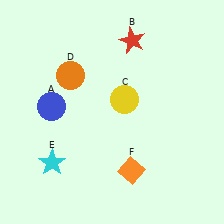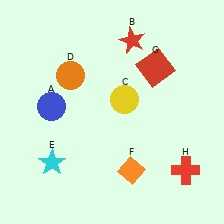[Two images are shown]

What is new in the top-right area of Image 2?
A red square (G) was added in the top-right area of Image 2.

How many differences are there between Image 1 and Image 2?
There are 2 differences between the two images.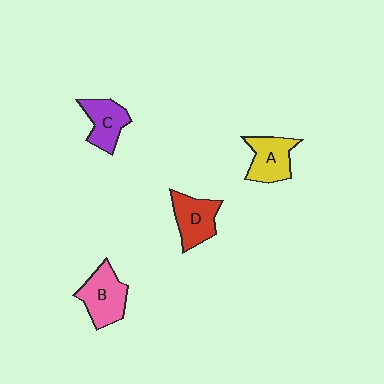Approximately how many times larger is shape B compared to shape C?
Approximately 1.2 times.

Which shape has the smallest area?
Shape C (purple).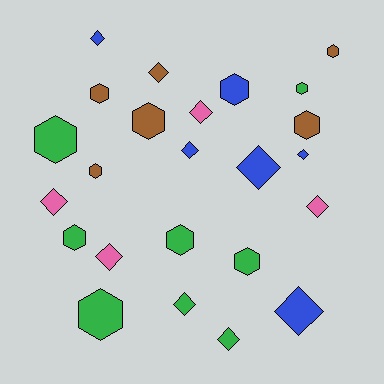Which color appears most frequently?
Green, with 8 objects.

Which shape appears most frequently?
Diamond, with 12 objects.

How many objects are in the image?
There are 24 objects.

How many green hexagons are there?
There are 6 green hexagons.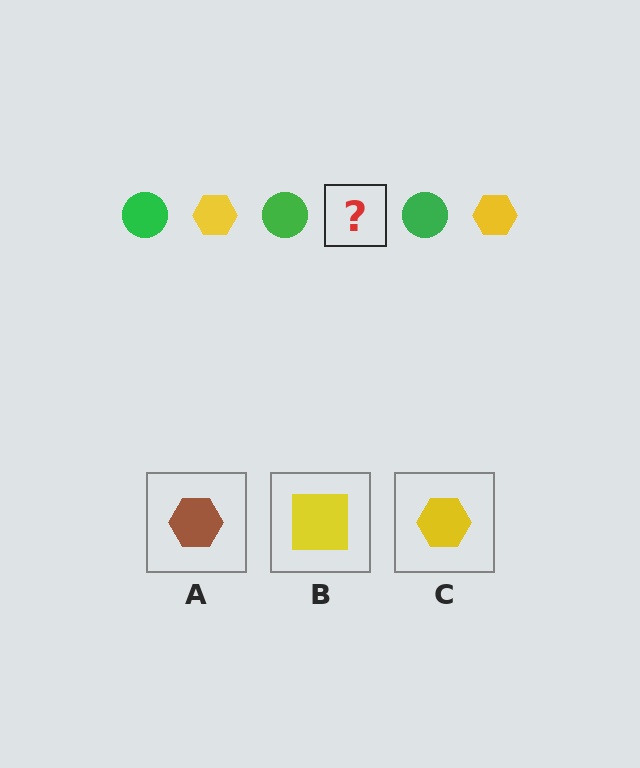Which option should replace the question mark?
Option C.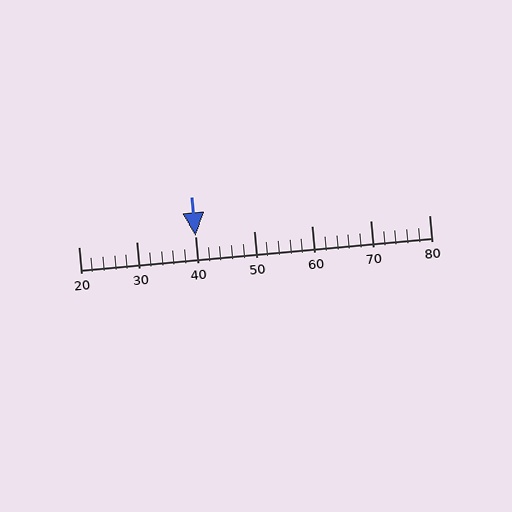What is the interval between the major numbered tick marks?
The major tick marks are spaced 10 units apart.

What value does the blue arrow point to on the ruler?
The blue arrow points to approximately 40.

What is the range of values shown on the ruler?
The ruler shows values from 20 to 80.